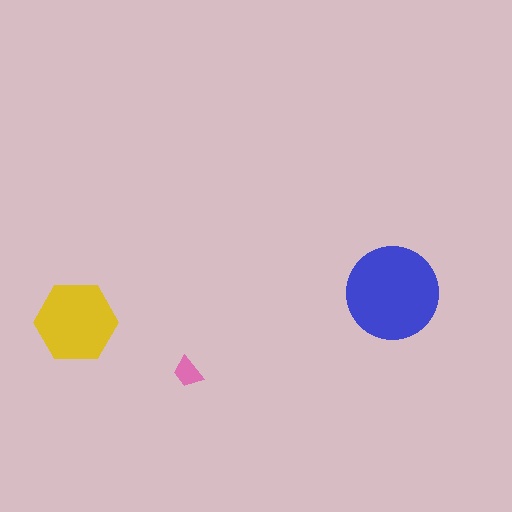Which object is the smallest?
The pink trapezoid.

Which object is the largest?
The blue circle.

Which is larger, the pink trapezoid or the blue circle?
The blue circle.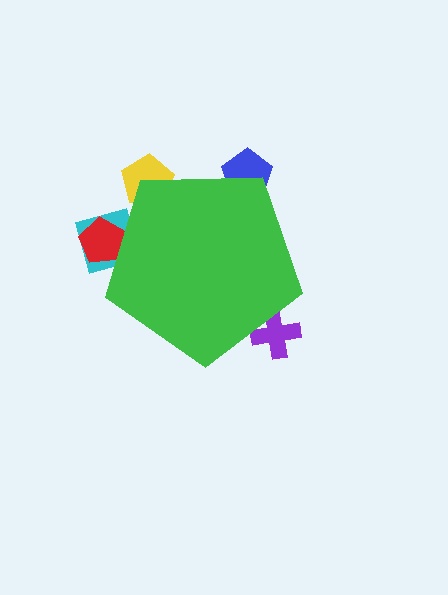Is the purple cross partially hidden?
Yes, the purple cross is partially hidden behind the green pentagon.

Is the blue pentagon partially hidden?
Yes, the blue pentagon is partially hidden behind the green pentagon.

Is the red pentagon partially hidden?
Yes, the red pentagon is partially hidden behind the green pentagon.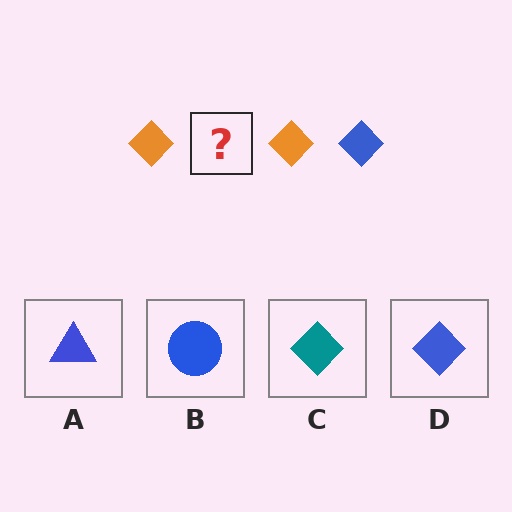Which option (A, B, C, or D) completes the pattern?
D.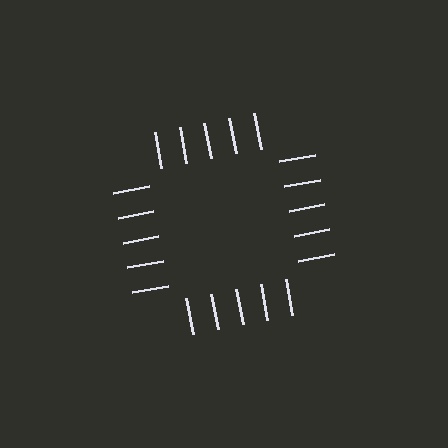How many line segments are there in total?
20 — 5 along each of the 4 edges.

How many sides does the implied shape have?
4 sides — the line-ends trace a square.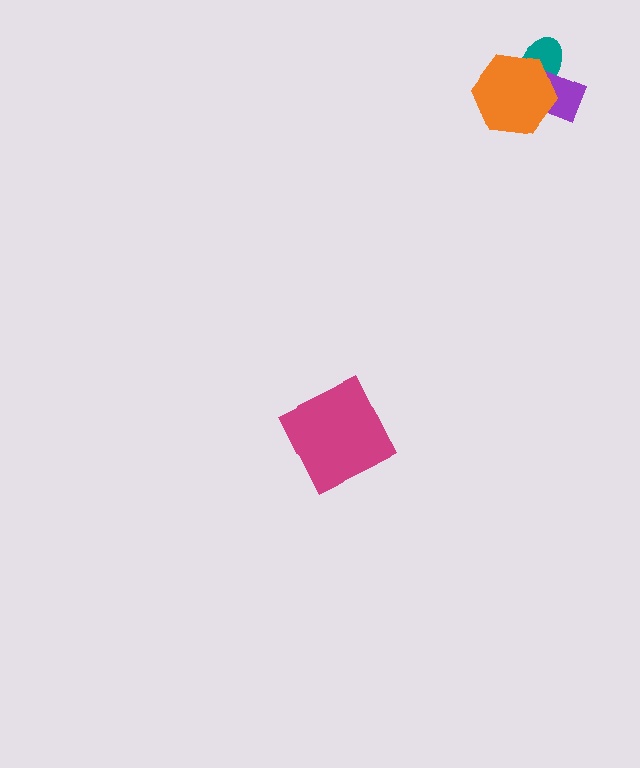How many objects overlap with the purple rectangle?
2 objects overlap with the purple rectangle.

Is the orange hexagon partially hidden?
No, no other shape covers it.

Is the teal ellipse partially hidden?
Yes, it is partially covered by another shape.